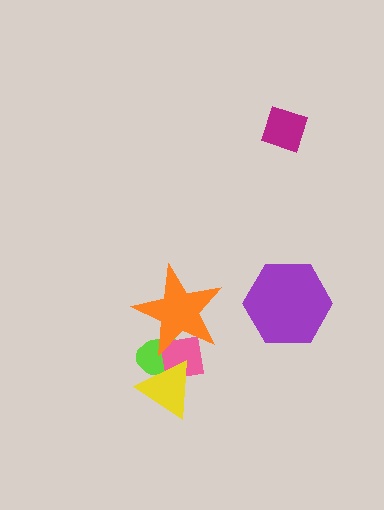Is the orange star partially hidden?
No, no other shape covers it.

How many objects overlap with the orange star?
2 objects overlap with the orange star.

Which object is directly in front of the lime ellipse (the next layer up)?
The pink square is directly in front of the lime ellipse.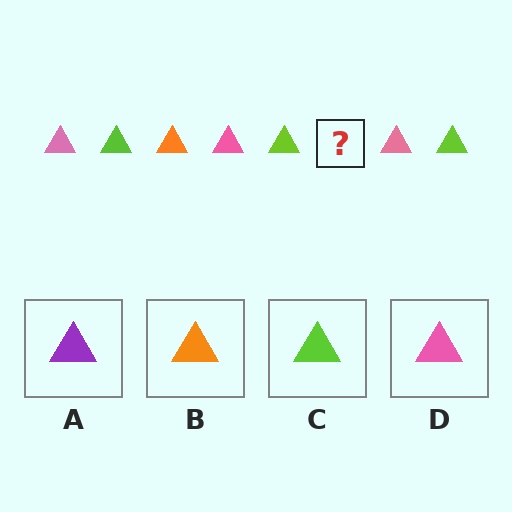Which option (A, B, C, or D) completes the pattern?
B.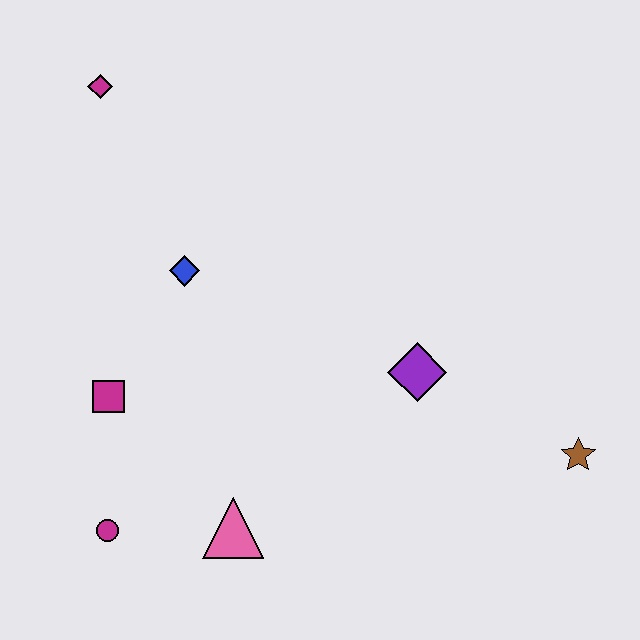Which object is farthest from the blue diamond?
The brown star is farthest from the blue diamond.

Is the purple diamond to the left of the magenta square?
No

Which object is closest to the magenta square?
The magenta circle is closest to the magenta square.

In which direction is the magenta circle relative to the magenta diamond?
The magenta circle is below the magenta diamond.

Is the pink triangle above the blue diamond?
No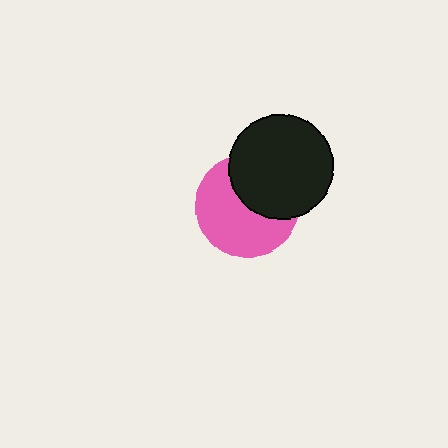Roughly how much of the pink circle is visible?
About half of it is visible (roughly 59%).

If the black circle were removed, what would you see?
You would see the complete pink circle.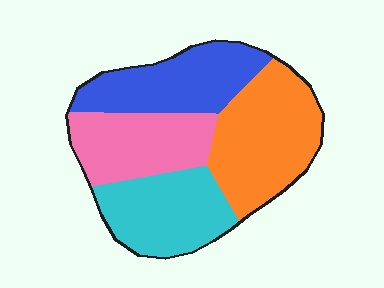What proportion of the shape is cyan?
Cyan takes up about one quarter (1/4) of the shape.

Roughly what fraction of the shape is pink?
Pink takes up less than a quarter of the shape.